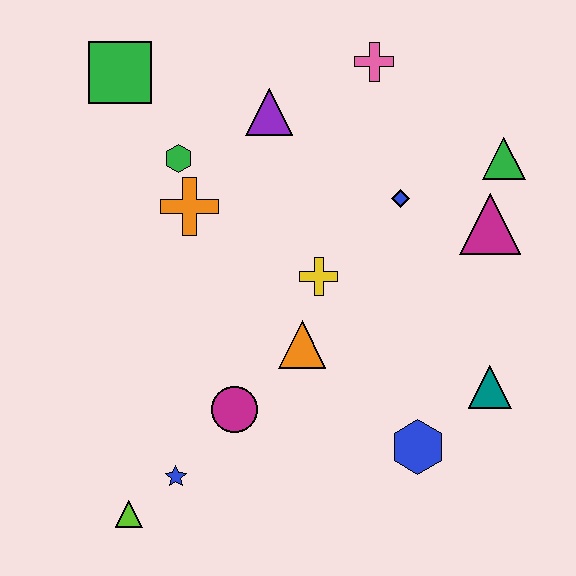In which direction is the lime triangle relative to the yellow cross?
The lime triangle is below the yellow cross.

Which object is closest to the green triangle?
The magenta triangle is closest to the green triangle.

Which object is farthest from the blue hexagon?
The green square is farthest from the blue hexagon.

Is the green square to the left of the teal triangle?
Yes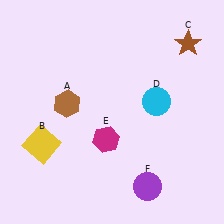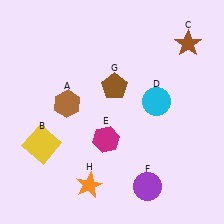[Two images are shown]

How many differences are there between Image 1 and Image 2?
There are 2 differences between the two images.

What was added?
A brown pentagon (G), an orange star (H) were added in Image 2.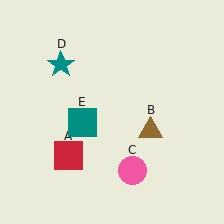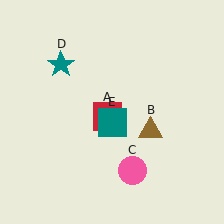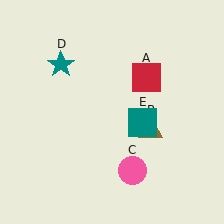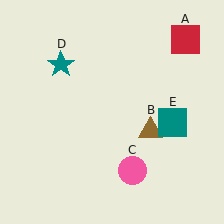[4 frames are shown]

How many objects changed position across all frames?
2 objects changed position: red square (object A), teal square (object E).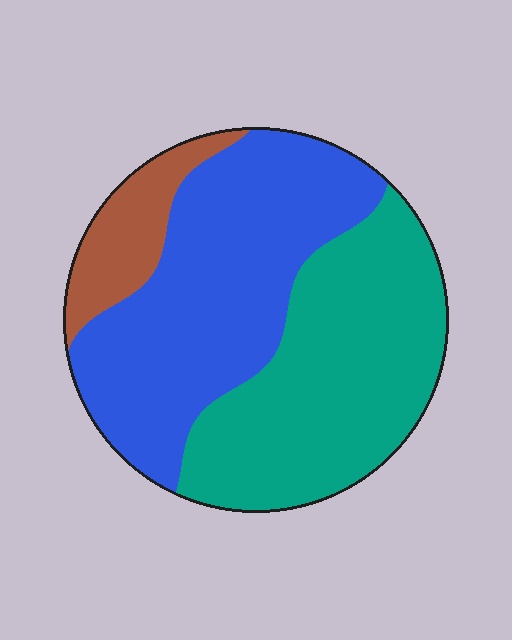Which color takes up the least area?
Brown, at roughly 10%.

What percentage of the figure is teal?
Teal covers 43% of the figure.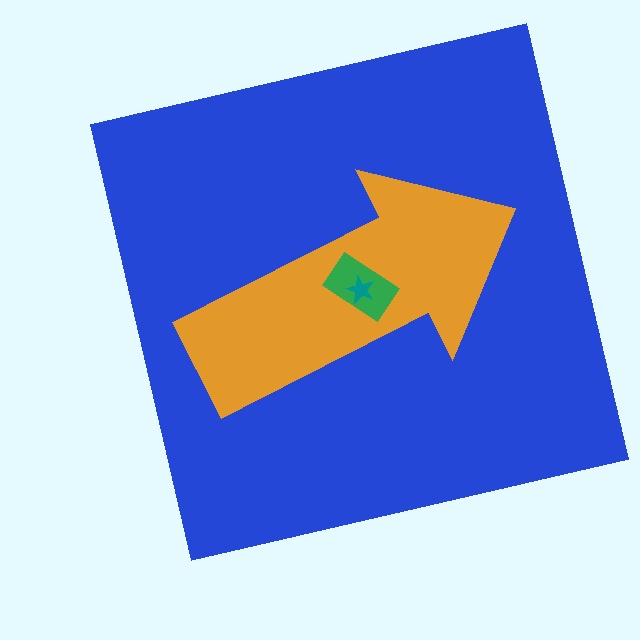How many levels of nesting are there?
4.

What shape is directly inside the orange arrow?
The green rectangle.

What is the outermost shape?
The blue square.